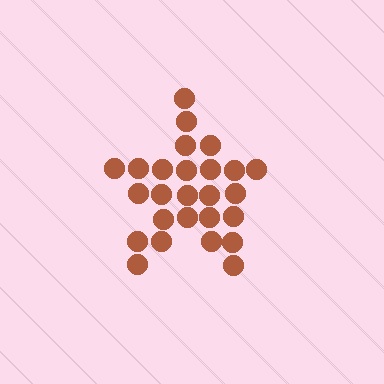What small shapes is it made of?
It is made of small circles.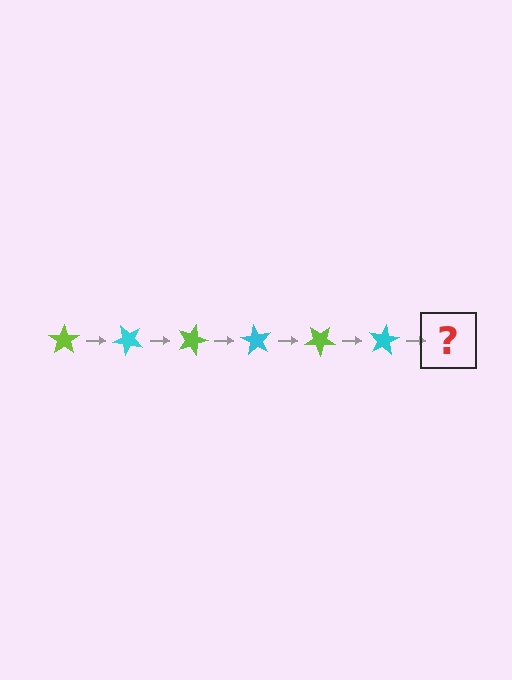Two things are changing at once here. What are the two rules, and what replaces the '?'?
The two rules are that it rotates 45 degrees each step and the color cycles through lime and cyan. The '?' should be a lime star, rotated 270 degrees from the start.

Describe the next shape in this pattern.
It should be a lime star, rotated 270 degrees from the start.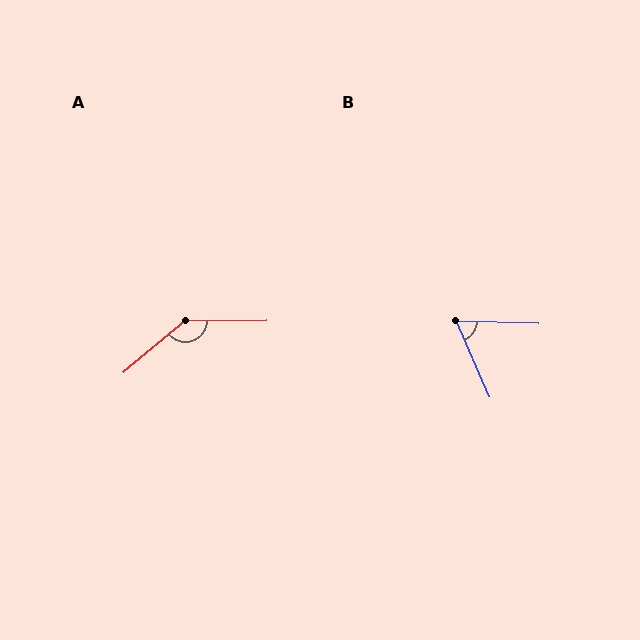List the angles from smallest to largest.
B (65°), A (140°).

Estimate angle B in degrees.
Approximately 65 degrees.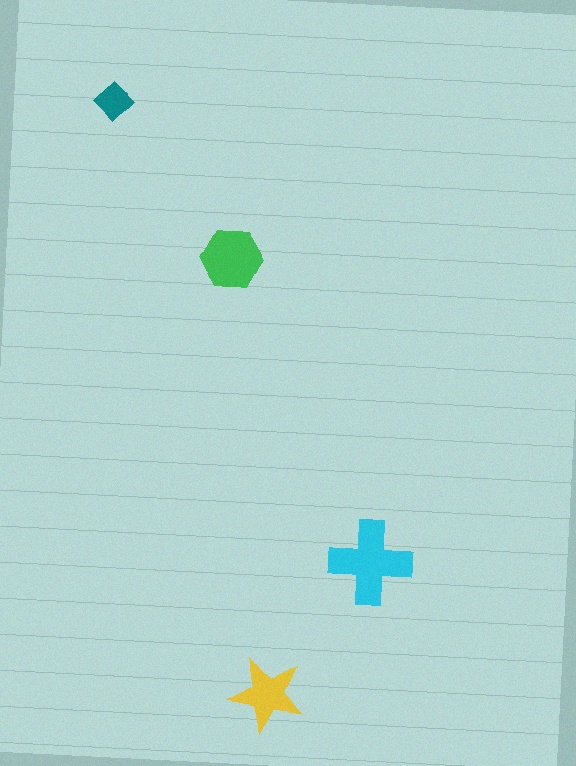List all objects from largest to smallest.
The cyan cross, the green hexagon, the yellow star, the teal diamond.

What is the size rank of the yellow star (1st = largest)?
3rd.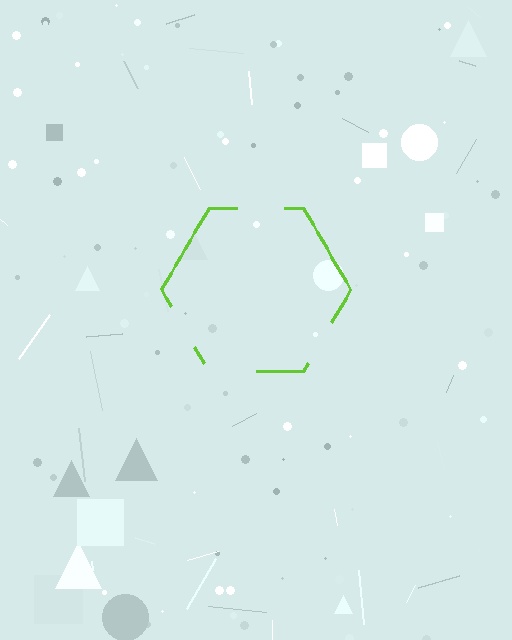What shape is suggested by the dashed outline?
The dashed outline suggests a hexagon.